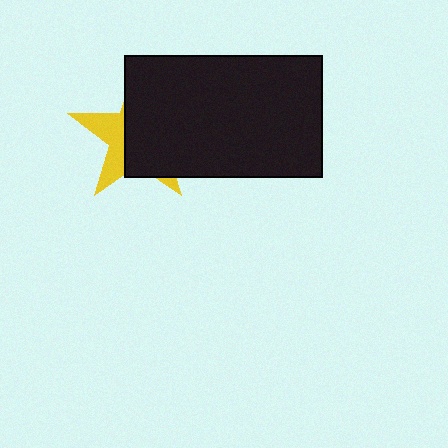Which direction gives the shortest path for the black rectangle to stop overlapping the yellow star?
Moving right gives the shortest separation.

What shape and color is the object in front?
The object in front is a black rectangle.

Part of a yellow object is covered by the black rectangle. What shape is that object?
It is a star.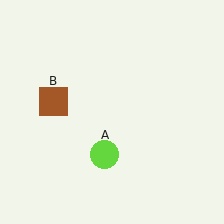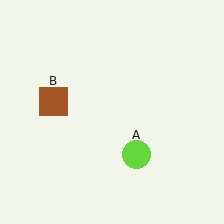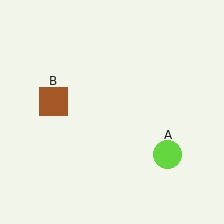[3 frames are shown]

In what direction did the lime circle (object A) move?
The lime circle (object A) moved right.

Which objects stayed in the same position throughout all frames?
Brown square (object B) remained stationary.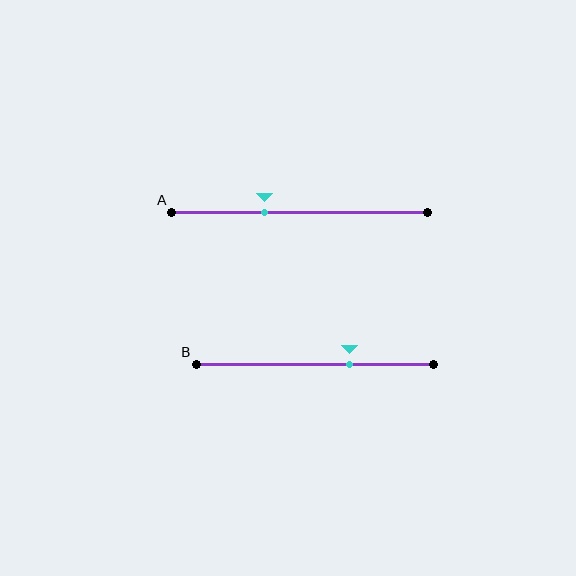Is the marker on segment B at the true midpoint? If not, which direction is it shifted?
No, the marker on segment B is shifted to the right by about 15% of the segment length.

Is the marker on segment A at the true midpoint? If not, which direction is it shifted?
No, the marker on segment A is shifted to the left by about 14% of the segment length.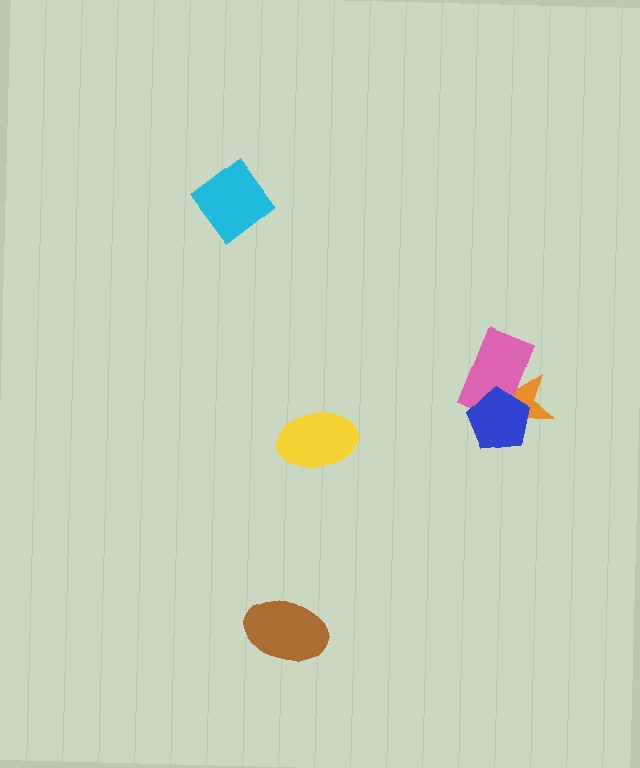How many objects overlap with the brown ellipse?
0 objects overlap with the brown ellipse.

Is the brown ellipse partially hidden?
No, no other shape covers it.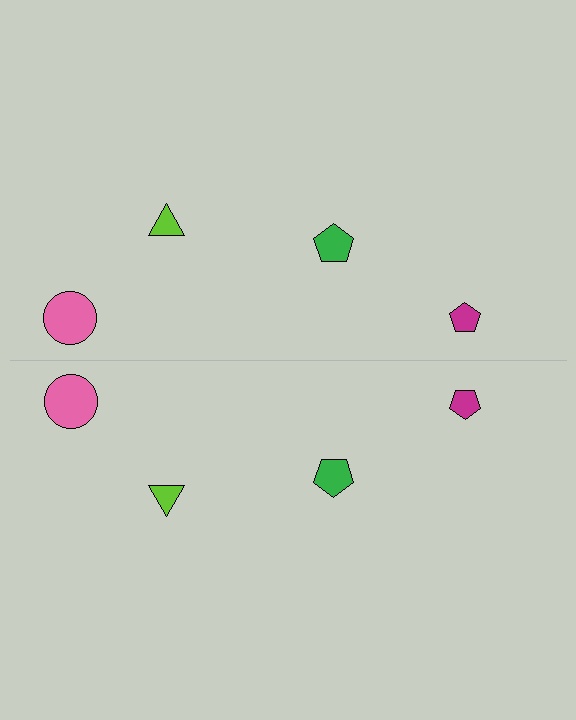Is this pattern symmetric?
Yes, this pattern has bilateral (reflection) symmetry.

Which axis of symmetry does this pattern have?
The pattern has a horizontal axis of symmetry running through the center of the image.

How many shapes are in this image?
There are 8 shapes in this image.